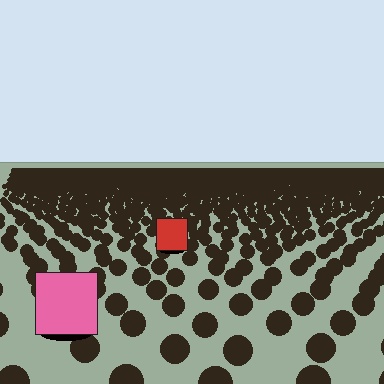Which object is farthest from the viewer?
The red square is farthest from the viewer. It appears smaller and the ground texture around it is denser.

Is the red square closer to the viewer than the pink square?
No. The pink square is closer — you can tell from the texture gradient: the ground texture is coarser near it.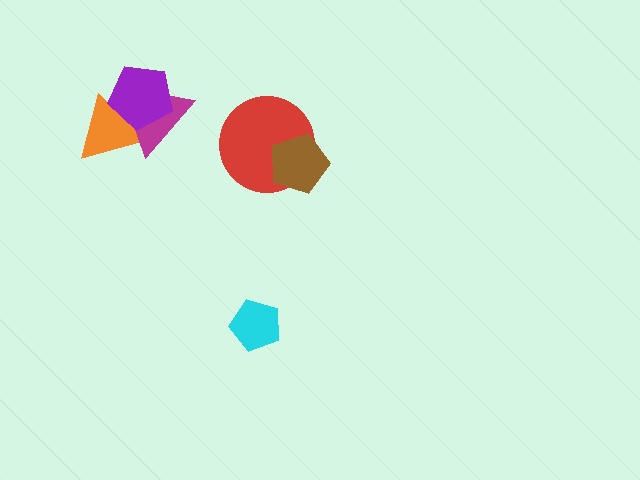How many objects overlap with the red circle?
1 object overlaps with the red circle.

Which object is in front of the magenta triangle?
The purple pentagon is in front of the magenta triangle.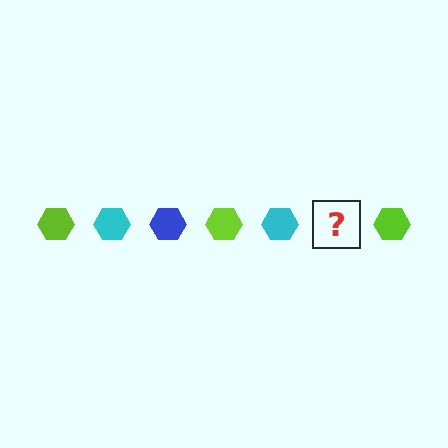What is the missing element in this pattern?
The missing element is a blue hexagon.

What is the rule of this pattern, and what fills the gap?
The rule is that the pattern cycles through lime, cyan, blue hexagons. The gap should be filled with a blue hexagon.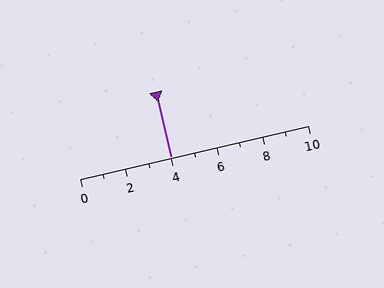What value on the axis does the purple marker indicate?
The marker indicates approximately 4.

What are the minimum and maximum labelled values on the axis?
The axis runs from 0 to 10.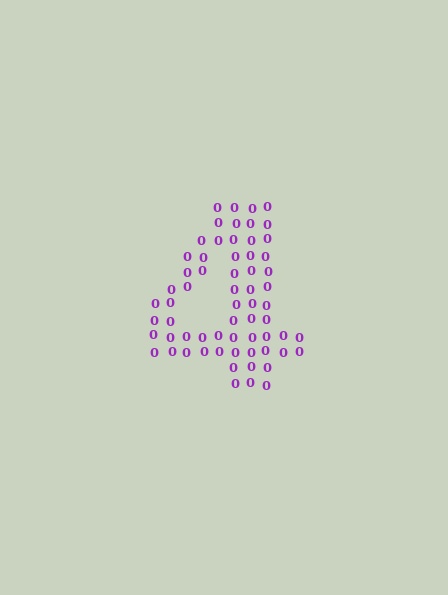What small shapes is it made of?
It is made of small digit 0's.